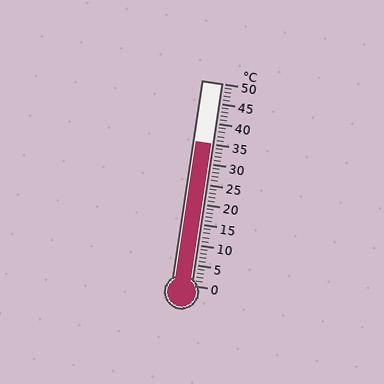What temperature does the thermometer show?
The thermometer shows approximately 35°C.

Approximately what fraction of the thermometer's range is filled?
The thermometer is filled to approximately 70% of its range.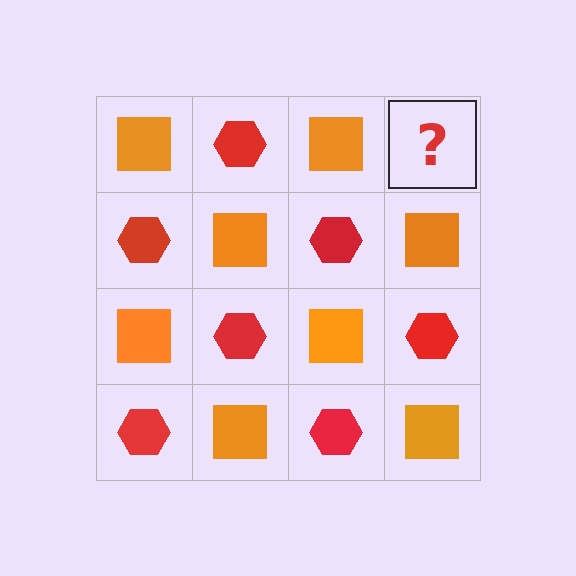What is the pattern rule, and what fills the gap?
The rule is that it alternates orange square and red hexagon in a checkerboard pattern. The gap should be filled with a red hexagon.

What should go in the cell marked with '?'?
The missing cell should contain a red hexagon.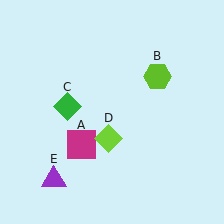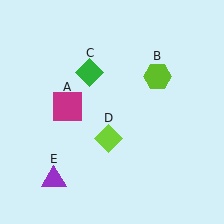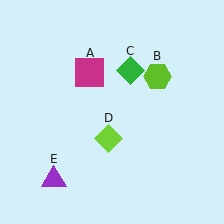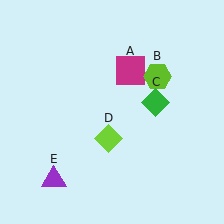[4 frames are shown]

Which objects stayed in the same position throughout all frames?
Lime hexagon (object B) and lime diamond (object D) and purple triangle (object E) remained stationary.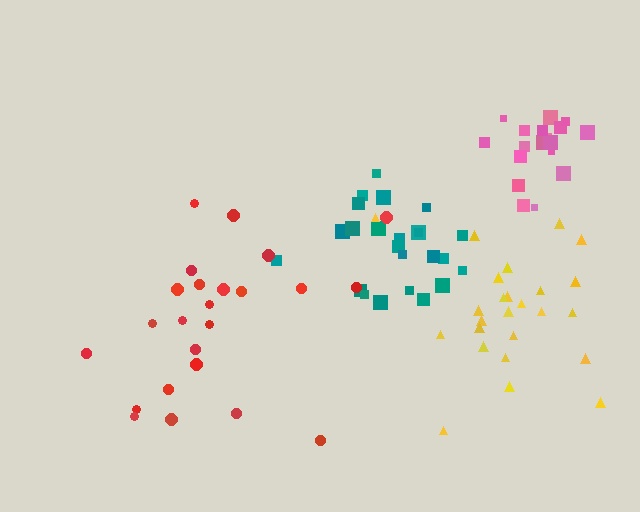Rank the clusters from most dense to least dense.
pink, teal, yellow, red.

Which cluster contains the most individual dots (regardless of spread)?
Yellow (25).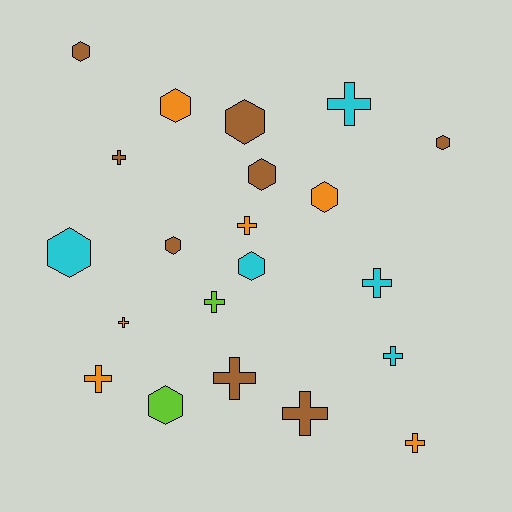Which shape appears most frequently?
Cross, with 11 objects.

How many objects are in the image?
There are 21 objects.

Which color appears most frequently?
Brown, with 8 objects.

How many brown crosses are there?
There are 3 brown crosses.